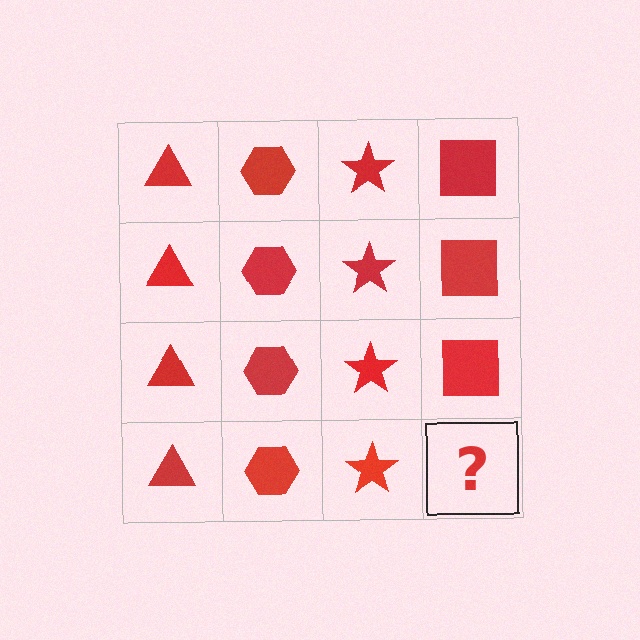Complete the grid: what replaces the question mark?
The question mark should be replaced with a red square.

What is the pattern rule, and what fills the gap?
The rule is that each column has a consistent shape. The gap should be filled with a red square.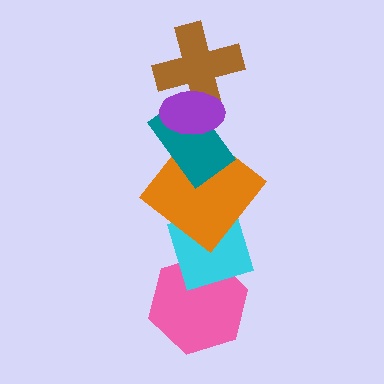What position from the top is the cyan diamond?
The cyan diamond is 5th from the top.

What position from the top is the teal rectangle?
The teal rectangle is 3rd from the top.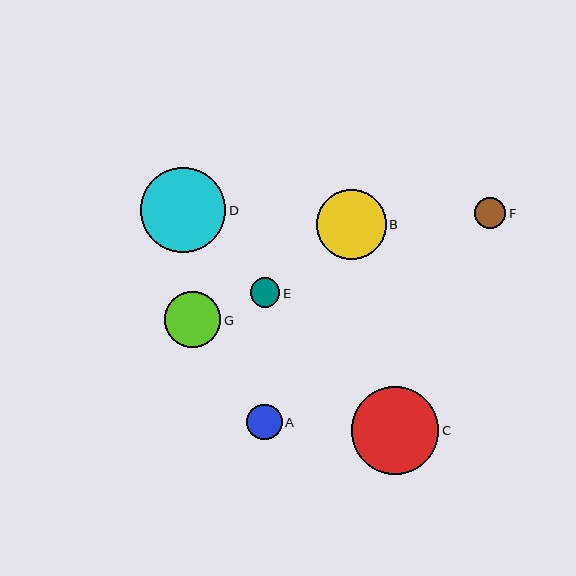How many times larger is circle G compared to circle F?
Circle G is approximately 1.8 times the size of circle F.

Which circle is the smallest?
Circle E is the smallest with a size of approximately 29 pixels.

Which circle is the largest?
Circle C is the largest with a size of approximately 87 pixels.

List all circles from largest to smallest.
From largest to smallest: C, D, B, G, A, F, E.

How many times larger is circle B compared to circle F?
Circle B is approximately 2.2 times the size of circle F.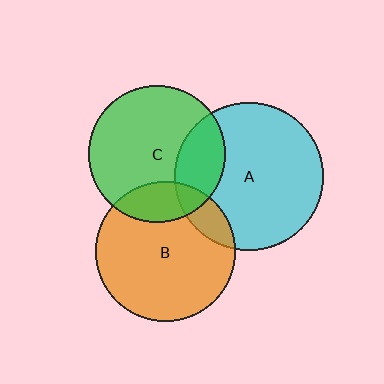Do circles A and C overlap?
Yes.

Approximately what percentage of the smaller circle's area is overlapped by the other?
Approximately 25%.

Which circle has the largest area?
Circle A (cyan).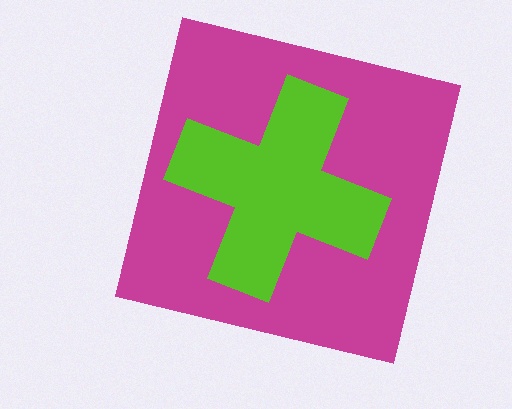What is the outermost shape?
The magenta square.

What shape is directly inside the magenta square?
The lime cross.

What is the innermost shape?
The lime cross.